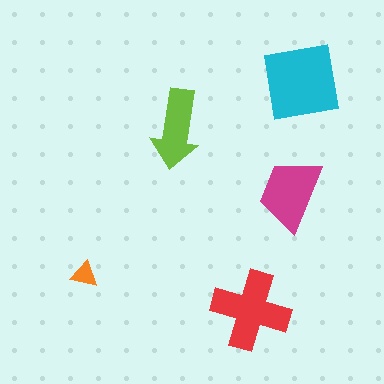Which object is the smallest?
The orange triangle.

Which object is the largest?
The cyan square.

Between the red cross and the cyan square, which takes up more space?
The cyan square.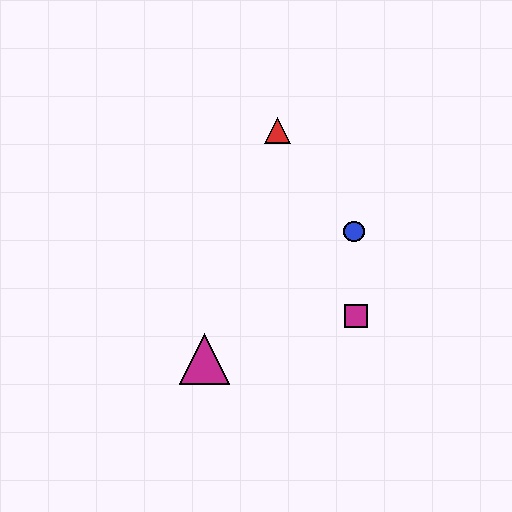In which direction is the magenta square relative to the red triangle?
The magenta square is below the red triangle.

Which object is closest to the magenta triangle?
The magenta square is closest to the magenta triangle.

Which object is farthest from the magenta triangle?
The red triangle is farthest from the magenta triangle.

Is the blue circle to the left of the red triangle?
No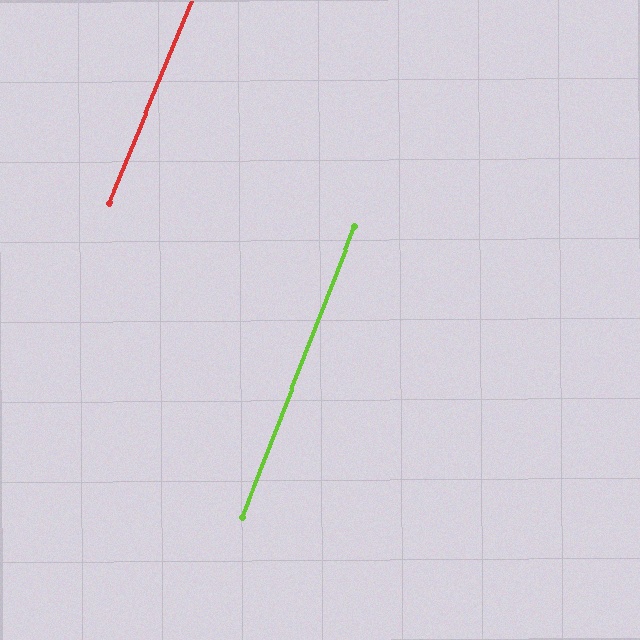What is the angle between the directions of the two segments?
Approximately 1 degree.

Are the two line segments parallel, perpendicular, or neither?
Parallel — their directions differ by only 0.8°.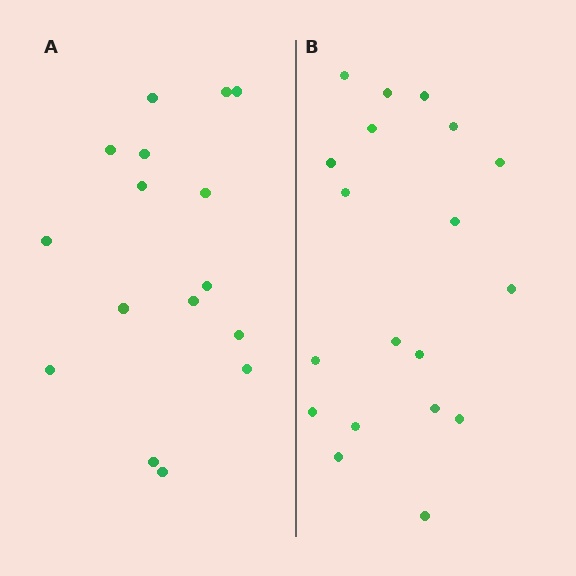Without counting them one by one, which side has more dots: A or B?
Region B (the right region) has more dots.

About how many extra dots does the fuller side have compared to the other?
Region B has just a few more — roughly 2 or 3 more dots than region A.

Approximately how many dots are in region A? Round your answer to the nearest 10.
About 20 dots. (The exact count is 16, which rounds to 20.)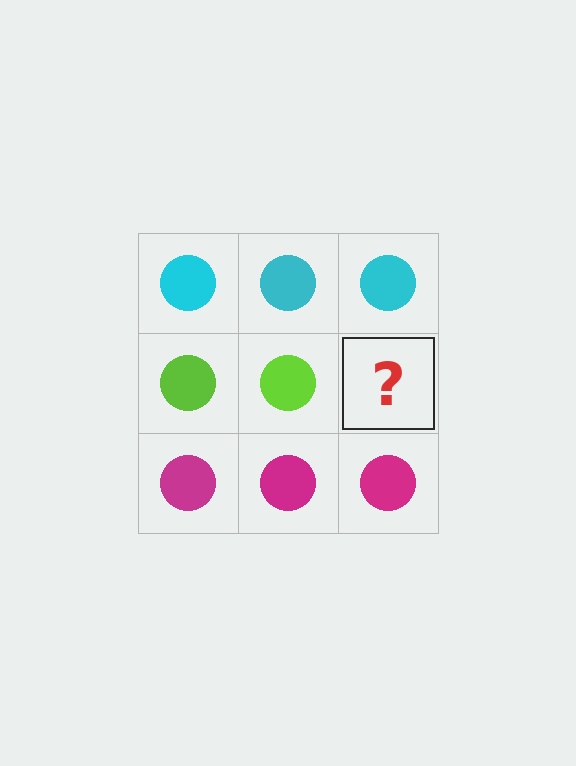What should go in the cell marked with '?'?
The missing cell should contain a lime circle.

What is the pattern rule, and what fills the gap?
The rule is that each row has a consistent color. The gap should be filled with a lime circle.